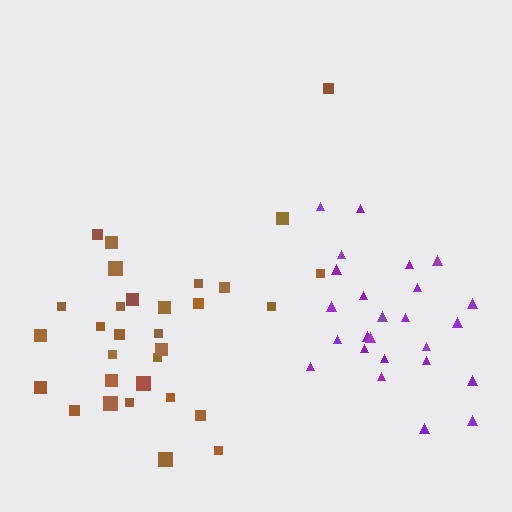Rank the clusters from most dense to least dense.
purple, brown.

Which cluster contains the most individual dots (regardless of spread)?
Brown (31).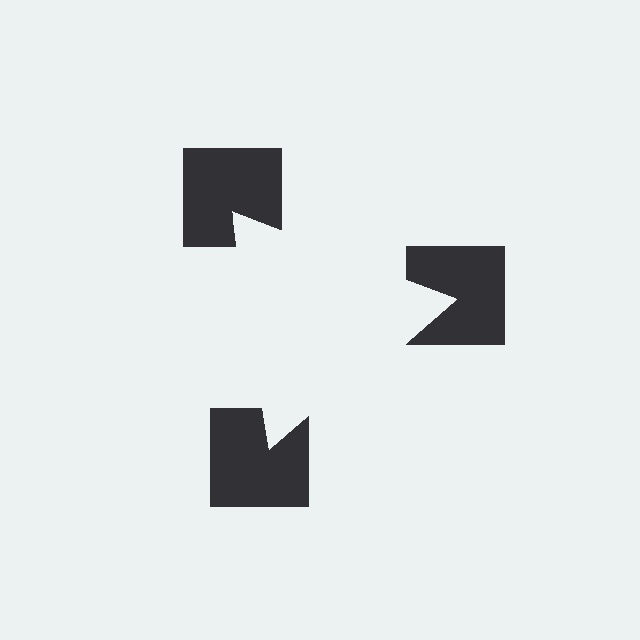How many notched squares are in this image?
There are 3 — one at each vertex of the illusory triangle.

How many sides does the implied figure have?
3 sides.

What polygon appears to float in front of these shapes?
An illusory triangle — its edges are inferred from the aligned wedge cuts in the notched squares, not physically drawn.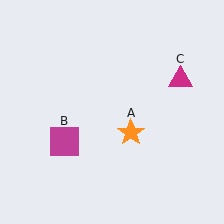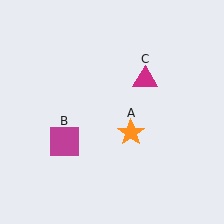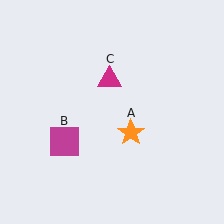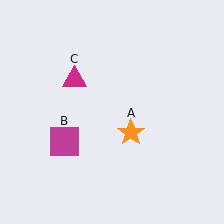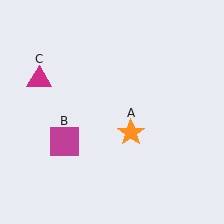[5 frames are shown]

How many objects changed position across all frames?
1 object changed position: magenta triangle (object C).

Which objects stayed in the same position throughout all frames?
Orange star (object A) and magenta square (object B) remained stationary.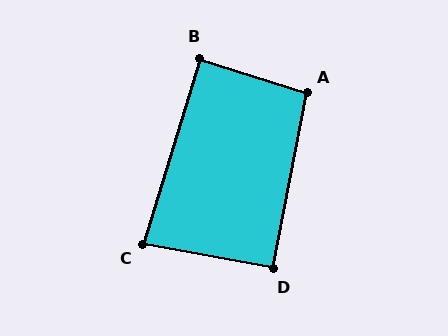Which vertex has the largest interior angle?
A, at approximately 97 degrees.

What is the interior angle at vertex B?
Approximately 90 degrees (approximately right).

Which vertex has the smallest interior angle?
C, at approximately 83 degrees.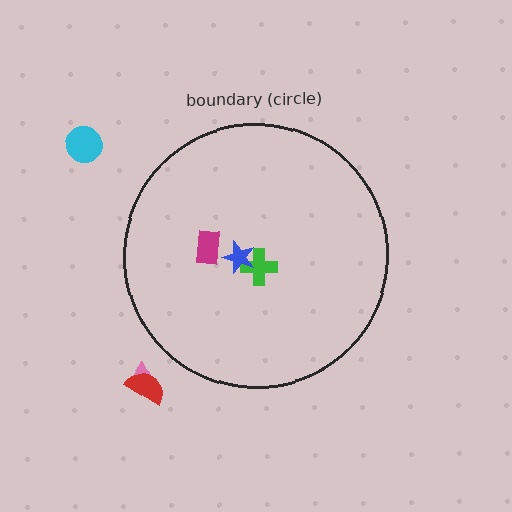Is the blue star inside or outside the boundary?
Inside.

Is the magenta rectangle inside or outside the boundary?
Inside.